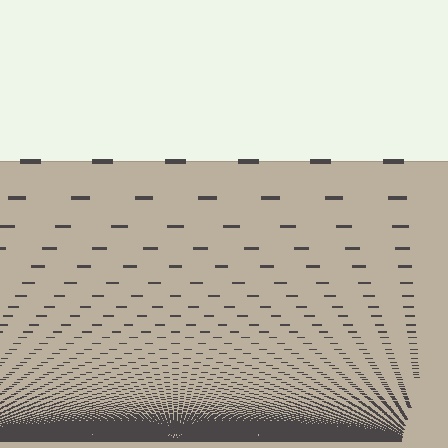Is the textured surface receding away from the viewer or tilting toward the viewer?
The surface appears to tilt toward the viewer. Texture elements get larger and sparser toward the top.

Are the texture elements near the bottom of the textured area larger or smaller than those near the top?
Smaller. The gradient is inverted — elements near the bottom are smaller and denser.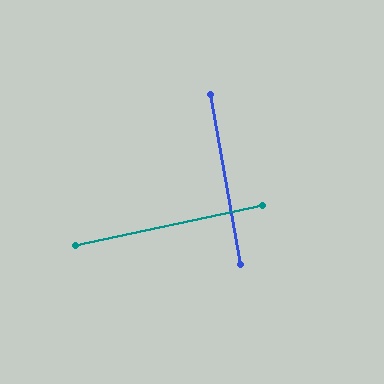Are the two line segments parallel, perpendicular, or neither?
Perpendicular — they meet at approximately 88°.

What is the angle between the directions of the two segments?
Approximately 88 degrees.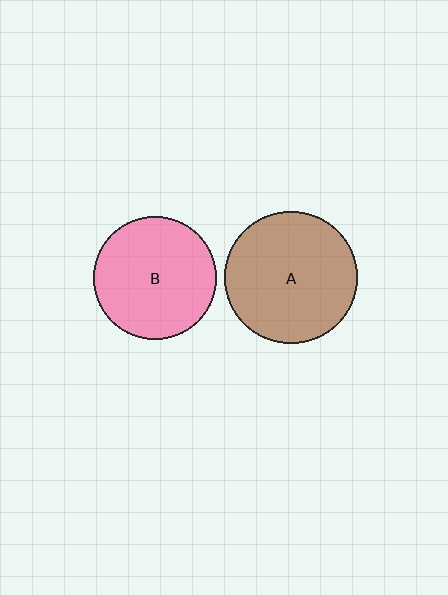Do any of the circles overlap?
No, none of the circles overlap.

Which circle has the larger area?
Circle A (brown).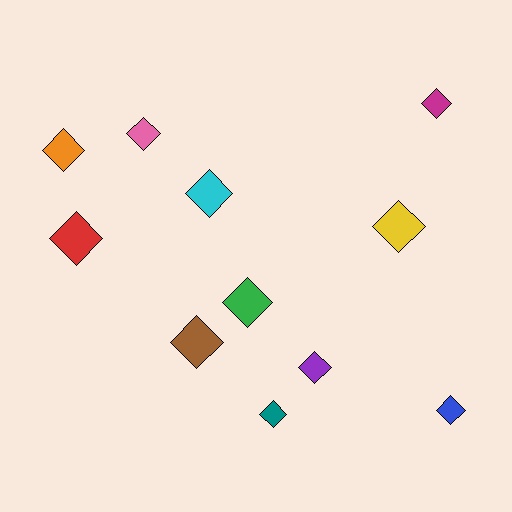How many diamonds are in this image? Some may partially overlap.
There are 11 diamonds.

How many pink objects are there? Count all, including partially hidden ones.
There is 1 pink object.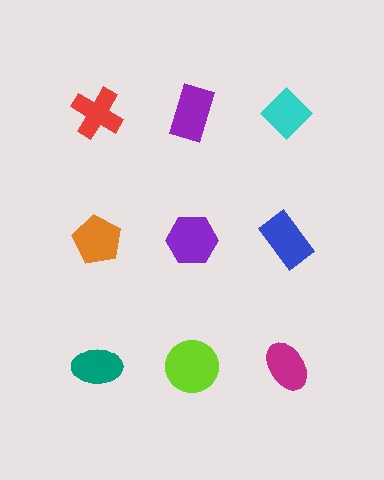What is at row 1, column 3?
A cyan diamond.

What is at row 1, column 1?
A red cross.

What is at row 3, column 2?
A lime circle.